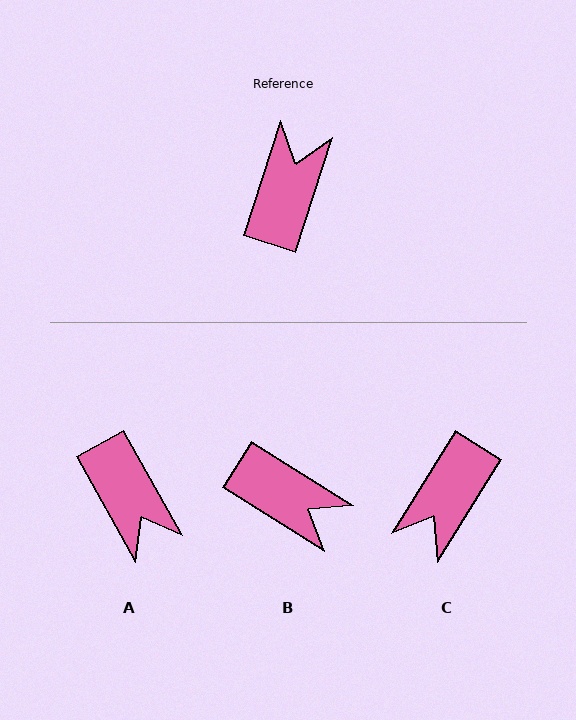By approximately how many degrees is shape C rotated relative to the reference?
Approximately 166 degrees counter-clockwise.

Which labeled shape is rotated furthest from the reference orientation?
C, about 166 degrees away.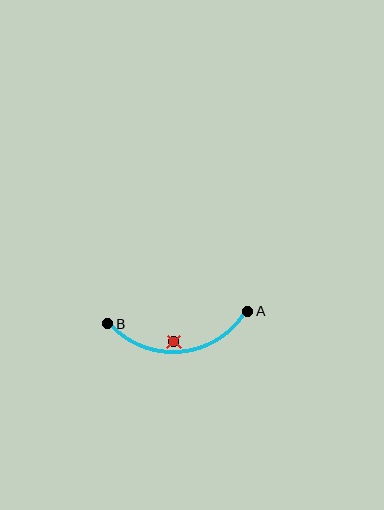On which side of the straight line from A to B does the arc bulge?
The arc bulges below the straight line connecting A and B.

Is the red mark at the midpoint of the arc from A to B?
No — the red mark does not lie on the arc at all. It sits slightly inside the curve.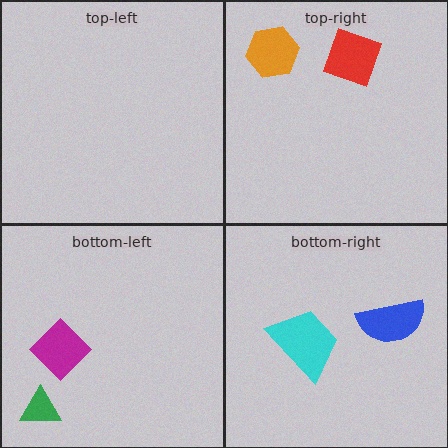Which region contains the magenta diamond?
The bottom-left region.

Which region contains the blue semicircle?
The bottom-right region.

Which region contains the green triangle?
The bottom-left region.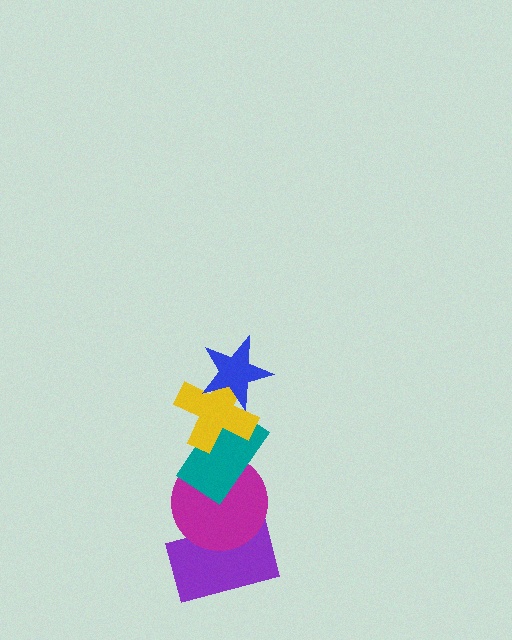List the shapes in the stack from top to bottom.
From top to bottom: the blue star, the yellow cross, the teal rectangle, the magenta circle, the purple rectangle.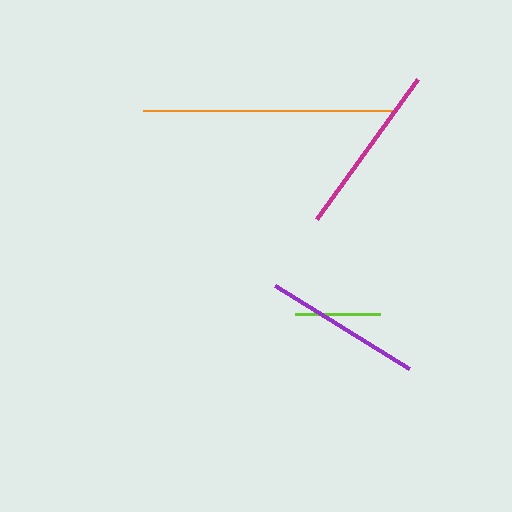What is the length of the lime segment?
The lime segment is approximately 85 pixels long.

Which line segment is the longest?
The orange line is the longest at approximately 252 pixels.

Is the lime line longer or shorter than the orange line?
The orange line is longer than the lime line.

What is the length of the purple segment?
The purple segment is approximately 158 pixels long.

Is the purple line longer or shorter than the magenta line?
The magenta line is longer than the purple line.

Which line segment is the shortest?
The lime line is the shortest at approximately 85 pixels.